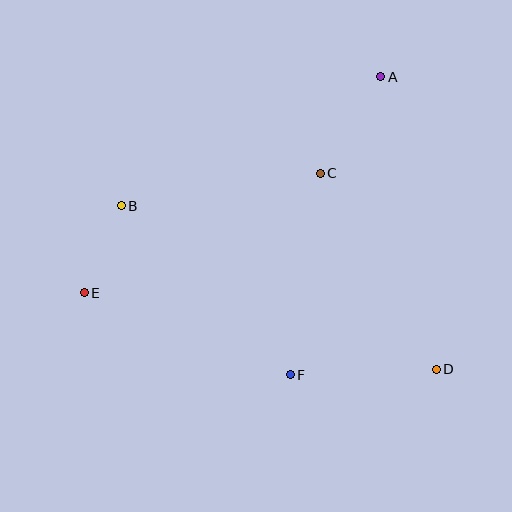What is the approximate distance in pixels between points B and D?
The distance between B and D is approximately 355 pixels.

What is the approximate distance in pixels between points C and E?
The distance between C and E is approximately 265 pixels.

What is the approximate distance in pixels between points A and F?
The distance between A and F is approximately 312 pixels.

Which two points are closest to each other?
Points B and E are closest to each other.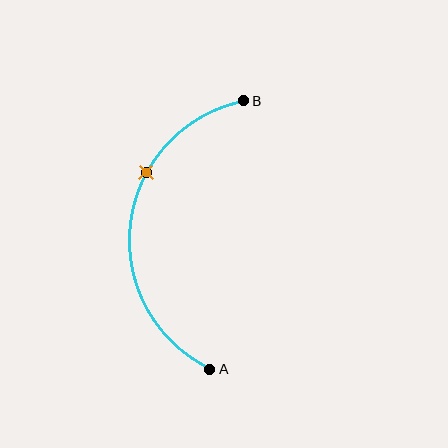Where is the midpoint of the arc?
The arc midpoint is the point on the curve farthest from the straight line joining A and B. It sits to the left of that line.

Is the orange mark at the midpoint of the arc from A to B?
No. The orange mark lies on the arc but is closer to endpoint B. The arc midpoint would be at the point on the curve equidistant along the arc from both A and B.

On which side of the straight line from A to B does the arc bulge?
The arc bulges to the left of the straight line connecting A and B.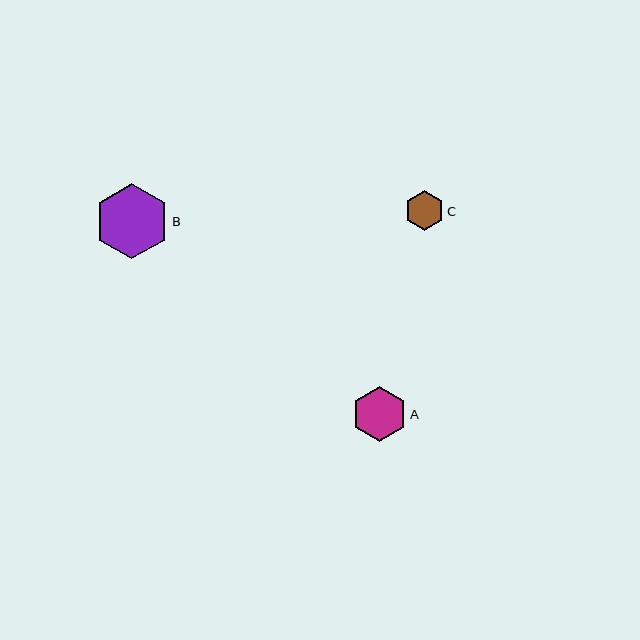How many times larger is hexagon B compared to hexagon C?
Hexagon B is approximately 1.9 times the size of hexagon C.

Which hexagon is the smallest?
Hexagon C is the smallest with a size of approximately 40 pixels.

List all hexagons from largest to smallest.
From largest to smallest: B, A, C.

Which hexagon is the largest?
Hexagon B is the largest with a size of approximately 75 pixels.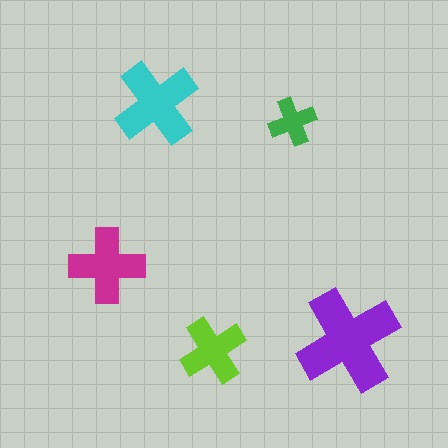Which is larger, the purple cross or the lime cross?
The purple one.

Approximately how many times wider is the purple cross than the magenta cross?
About 1.5 times wider.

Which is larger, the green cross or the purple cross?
The purple one.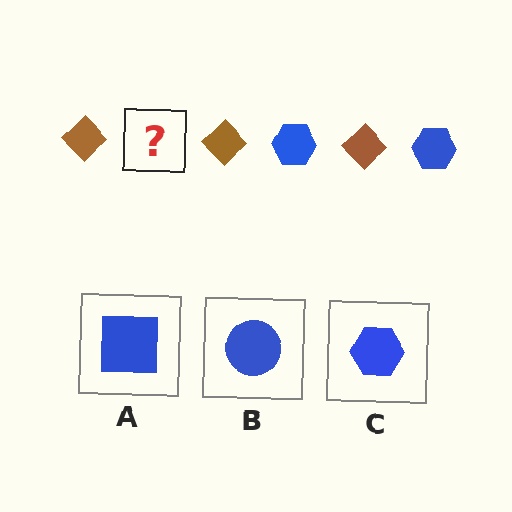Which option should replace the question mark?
Option C.